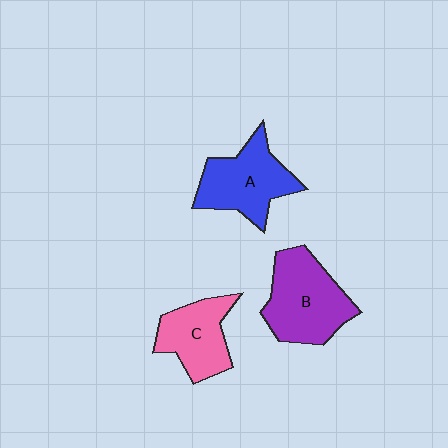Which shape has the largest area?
Shape B (purple).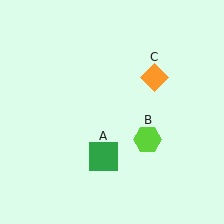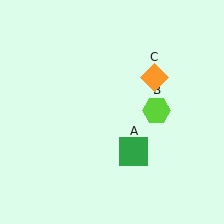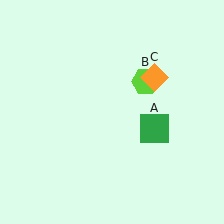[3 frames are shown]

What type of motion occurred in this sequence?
The green square (object A), lime hexagon (object B) rotated counterclockwise around the center of the scene.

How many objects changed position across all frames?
2 objects changed position: green square (object A), lime hexagon (object B).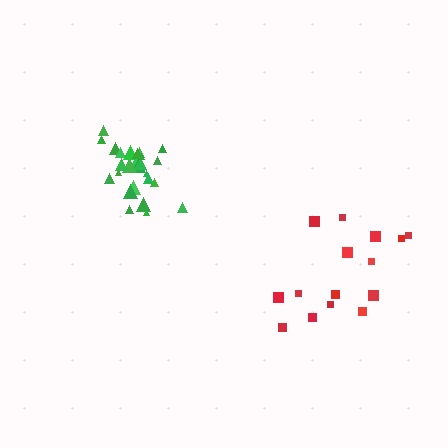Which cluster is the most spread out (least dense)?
Red.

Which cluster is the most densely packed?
Green.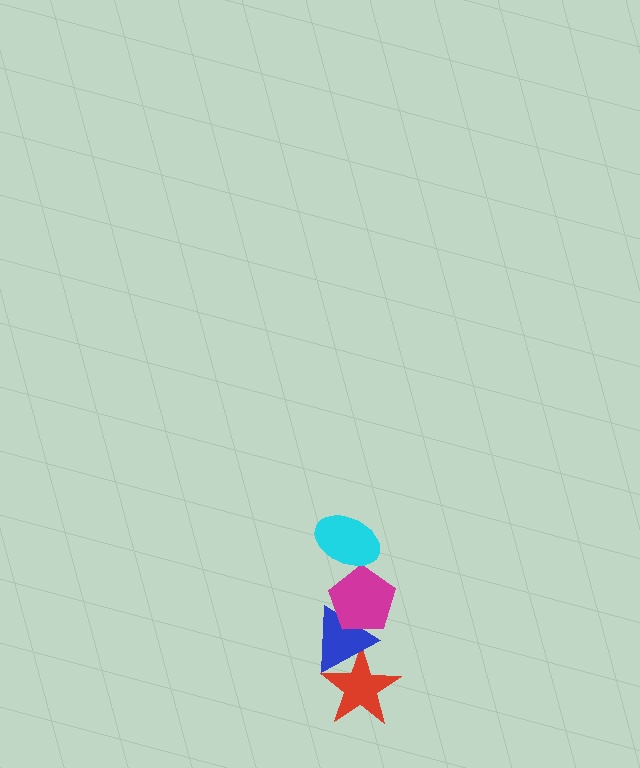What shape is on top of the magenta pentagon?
The cyan ellipse is on top of the magenta pentagon.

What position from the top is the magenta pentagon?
The magenta pentagon is 2nd from the top.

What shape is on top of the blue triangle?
The magenta pentagon is on top of the blue triangle.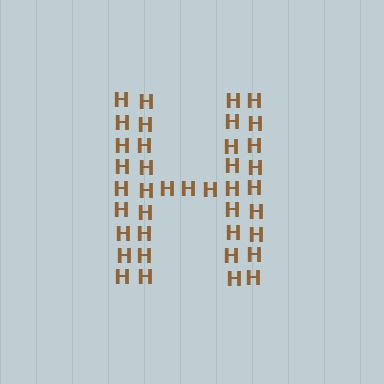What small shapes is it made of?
It is made of small letter H's.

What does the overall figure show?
The overall figure shows the letter H.